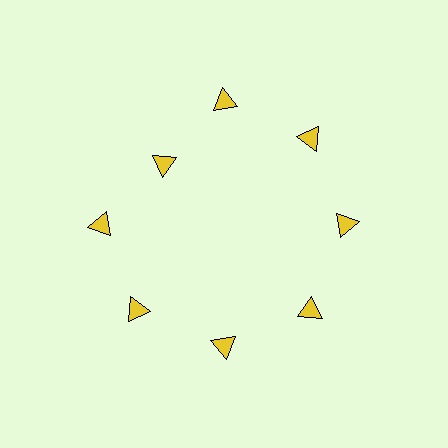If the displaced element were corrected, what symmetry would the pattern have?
It would have 8-fold rotational symmetry — the pattern would map onto itself every 45 degrees.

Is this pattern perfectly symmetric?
No. The 8 yellow triangles are arranged in a ring, but one element near the 10 o'clock position is pulled inward toward the center, breaking the 8-fold rotational symmetry.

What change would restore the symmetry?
The symmetry would be restored by moving it outward, back onto the ring so that all 8 triangles sit at equal angles and equal distance from the center.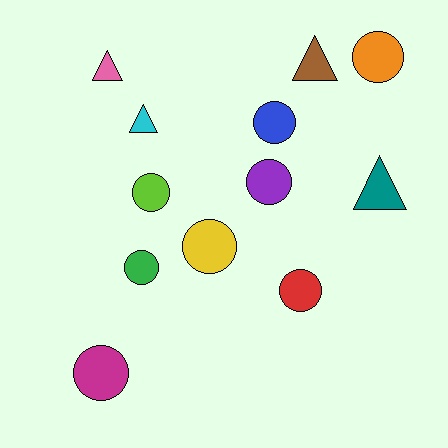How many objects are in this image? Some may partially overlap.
There are 12 objects.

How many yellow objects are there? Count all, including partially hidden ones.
There is 1 yellow object.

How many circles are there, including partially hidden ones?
There are 8 circles.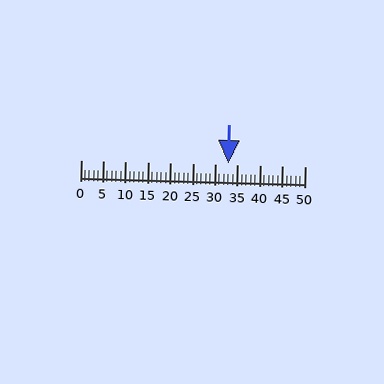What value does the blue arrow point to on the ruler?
The blue arrow points to approximately 33.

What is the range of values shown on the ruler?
The ruler shows values from 0 to 50.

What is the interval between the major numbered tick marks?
The major tick marks are spaced 5 units apart.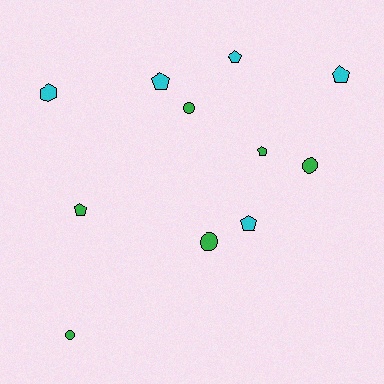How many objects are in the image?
There are 11 objects.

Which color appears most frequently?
Green, with 6 objects.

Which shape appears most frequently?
Pentagon, with 6 objects.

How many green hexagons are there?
There are no green hexagons.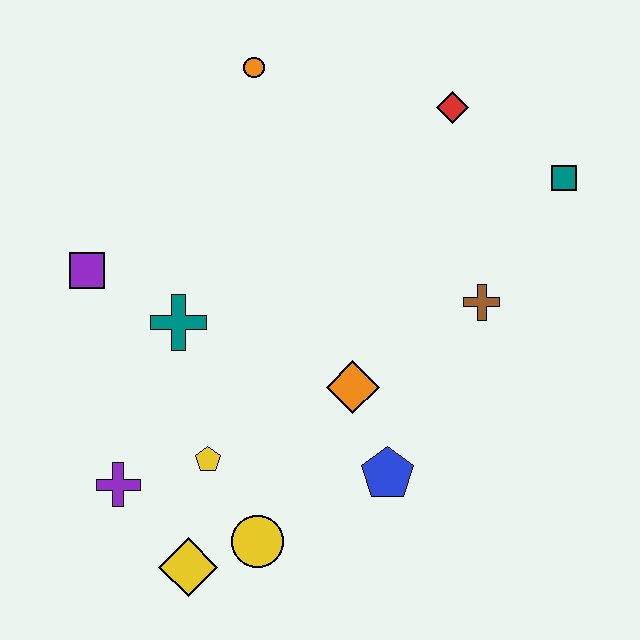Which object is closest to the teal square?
The red diamond is closest to the teal square.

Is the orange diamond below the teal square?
Yes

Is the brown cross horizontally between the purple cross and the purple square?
No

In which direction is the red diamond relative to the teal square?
The red diamond is to the left of the teal square.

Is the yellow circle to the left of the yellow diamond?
No